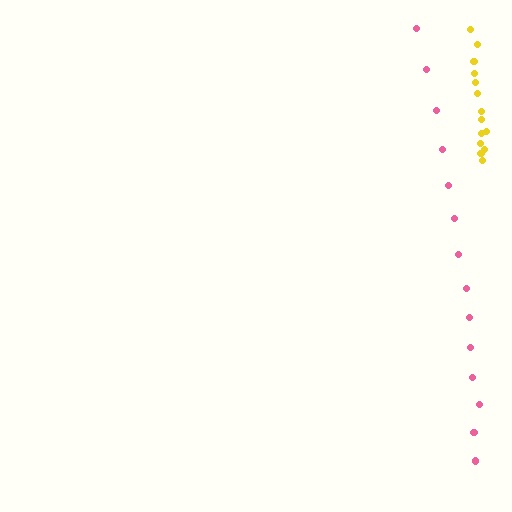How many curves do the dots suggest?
There are 2 distinct paths.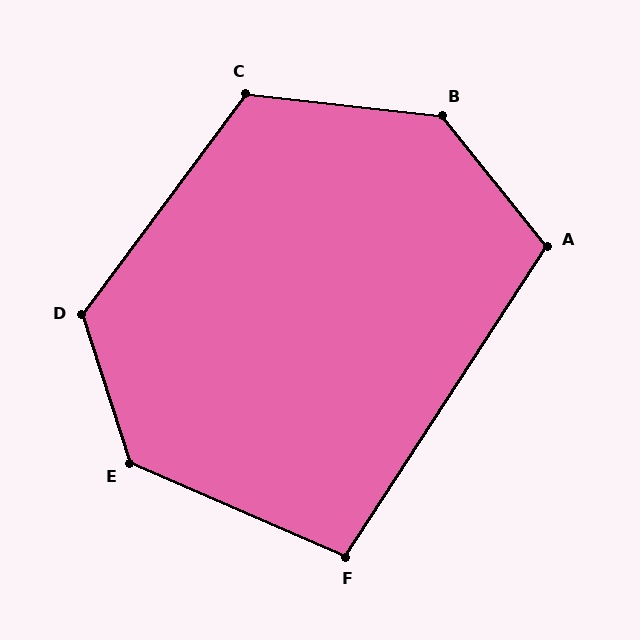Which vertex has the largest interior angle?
B, at approximately 135 degrees.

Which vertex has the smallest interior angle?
F, at approximately 100 degrees.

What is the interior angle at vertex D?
Approximately 125 degrees (obtuse).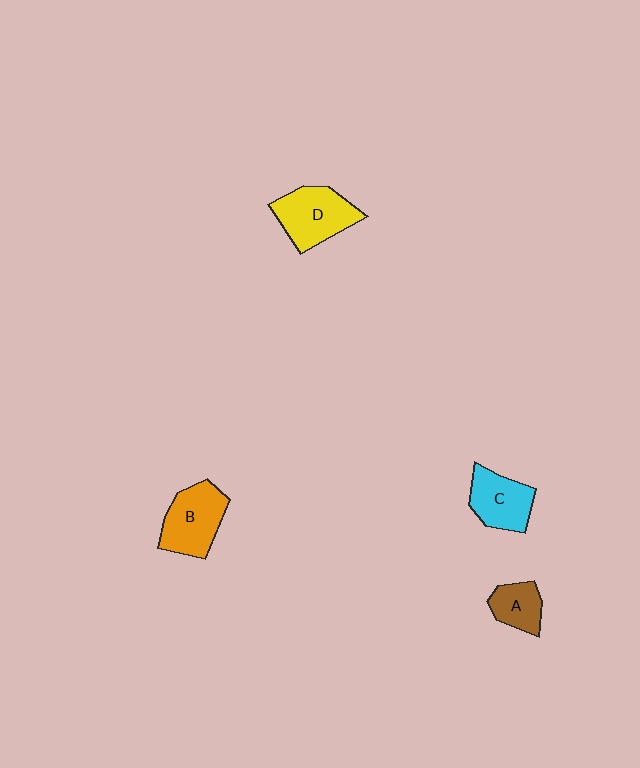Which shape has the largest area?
Shape D (yellow).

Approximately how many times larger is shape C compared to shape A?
Approximately 1.4 times.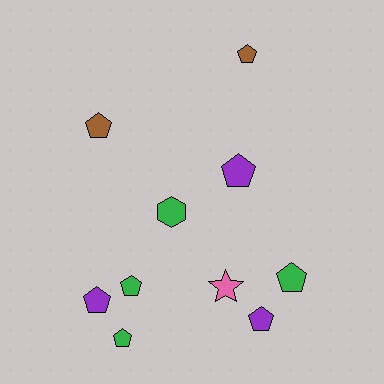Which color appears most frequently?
Green, with 4 objects.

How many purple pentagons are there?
There are 3 purple pentagons.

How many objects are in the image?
There are 10 objects.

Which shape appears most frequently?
Pentagon, with 8 objects.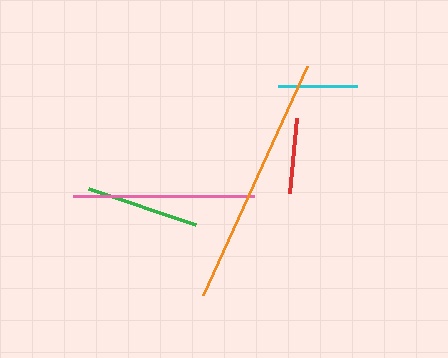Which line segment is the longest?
The orange line is the longest at approximately 251 pixels.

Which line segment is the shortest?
The red line is the shortest at approximately 75 pixels.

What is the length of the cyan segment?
The cyan segment is approximately 80 pixels long.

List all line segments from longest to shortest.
From longest to shortest: orange, pink, green, cyan, red.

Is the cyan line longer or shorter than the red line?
The cyan line is longer than the red line.